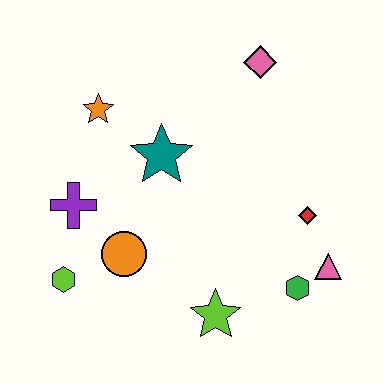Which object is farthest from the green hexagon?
The orange star is farthest from the green hexagon.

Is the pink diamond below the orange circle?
No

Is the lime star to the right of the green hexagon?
No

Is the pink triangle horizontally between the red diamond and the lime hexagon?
No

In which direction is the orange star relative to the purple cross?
The orange star is above the purple cross.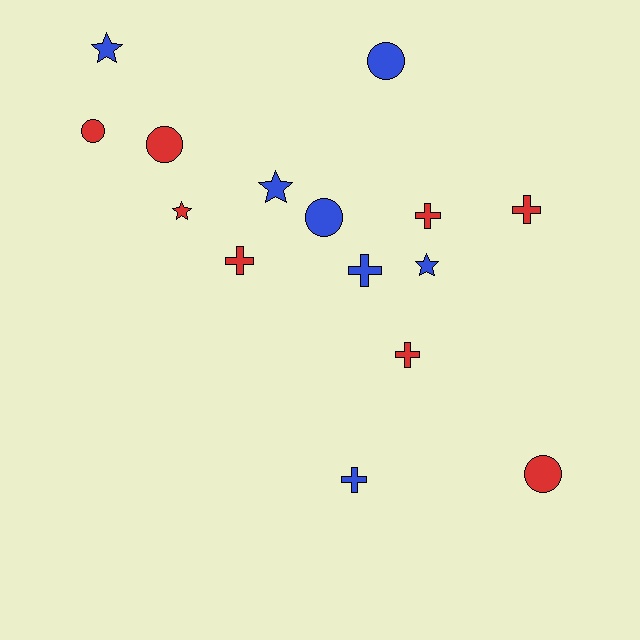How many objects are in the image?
There are 15 objects.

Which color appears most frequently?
Red, with 8 objects.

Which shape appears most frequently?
Cross, with 6 objects.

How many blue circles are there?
There are 2 blue circles.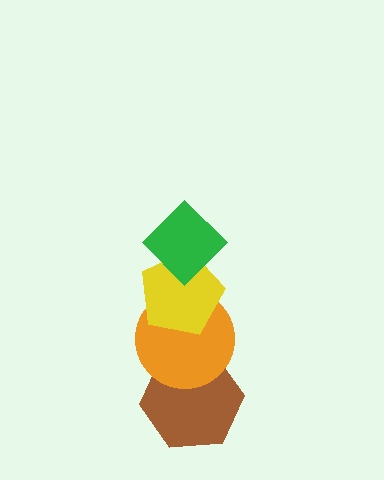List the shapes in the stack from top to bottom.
From top to bottom: the green diamond, the yellow pentagon, the orange circle, the brown hexagon.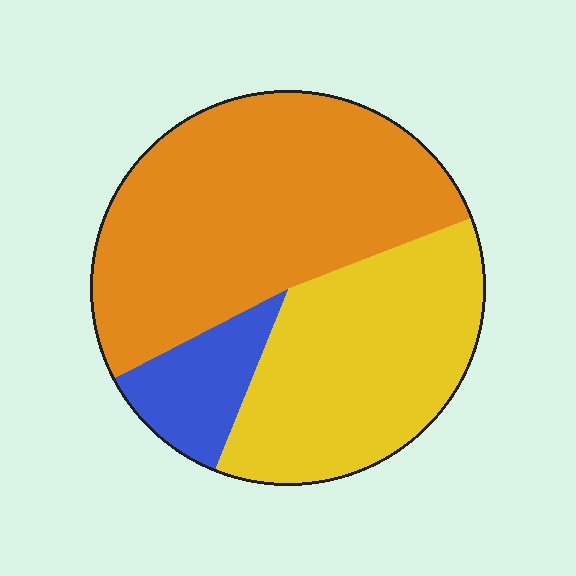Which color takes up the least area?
Blue, at roughly 10%.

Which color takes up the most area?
Orange, at roughly 50%.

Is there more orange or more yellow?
Orange.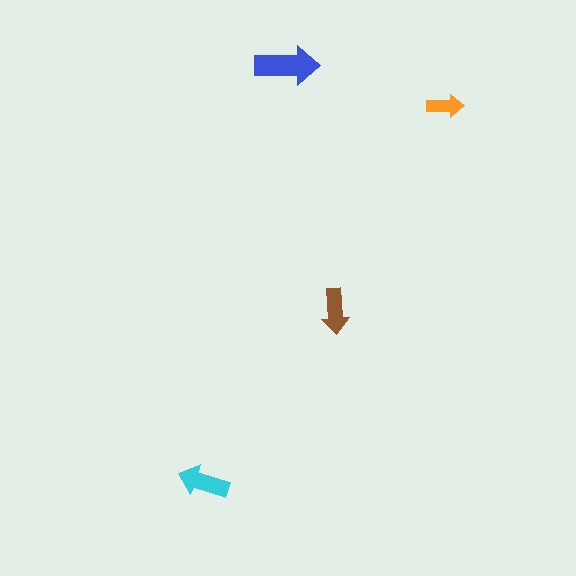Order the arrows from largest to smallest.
the blue one, the cyan one, the brown one, the orange one.